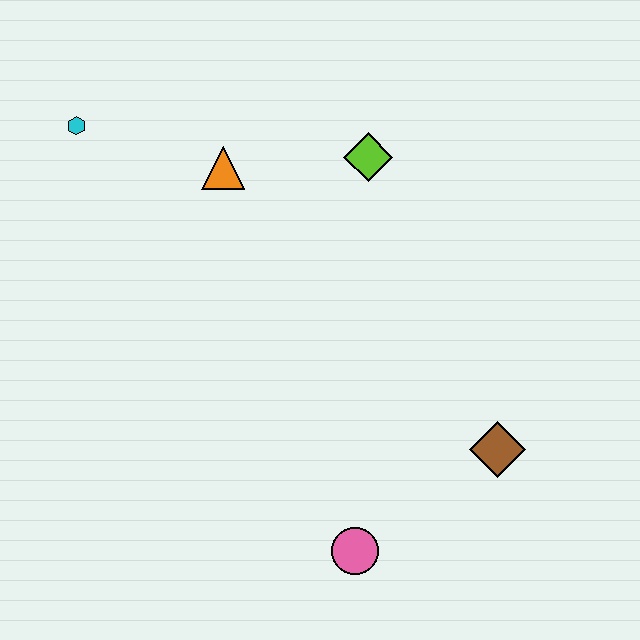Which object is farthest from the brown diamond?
The cyan hexagon is farthest from the brown diamond.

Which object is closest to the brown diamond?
The pink circle is closest to the brown diamond.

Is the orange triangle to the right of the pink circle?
No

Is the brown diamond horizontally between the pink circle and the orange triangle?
No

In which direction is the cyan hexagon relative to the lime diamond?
The cyan hexagon is to the left of the lime diamond.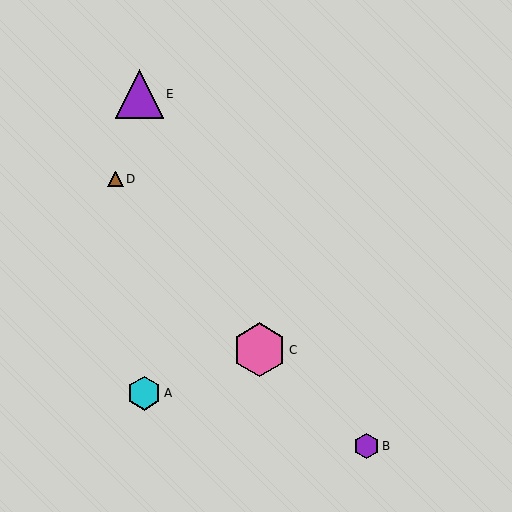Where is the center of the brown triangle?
The center of the brown triangle is at (116, 179).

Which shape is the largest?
The pink hexagon (labeled C) is the largest.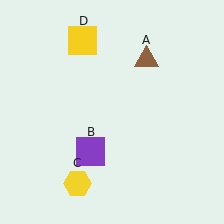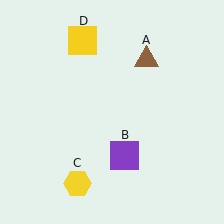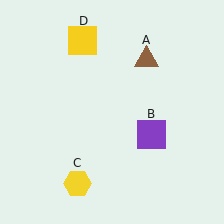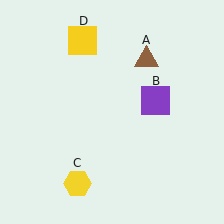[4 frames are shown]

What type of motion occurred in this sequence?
The purple square (object B) rotated counterclockwise around the center of the scene.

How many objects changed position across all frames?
1 object changed position: purple square (object B).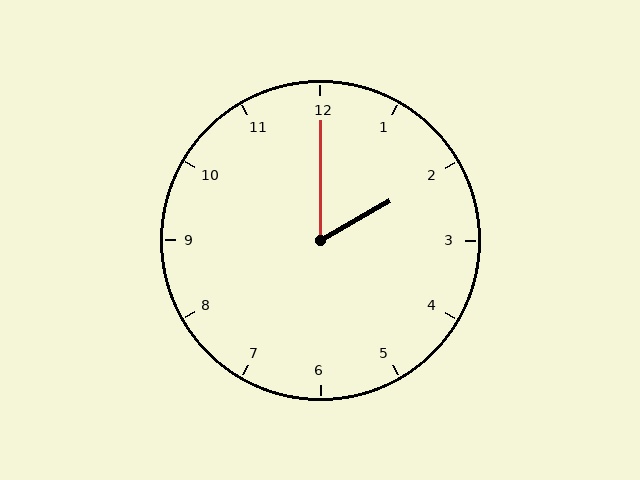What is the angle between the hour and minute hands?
Approximately 60 degrees.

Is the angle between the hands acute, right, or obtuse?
It is acute.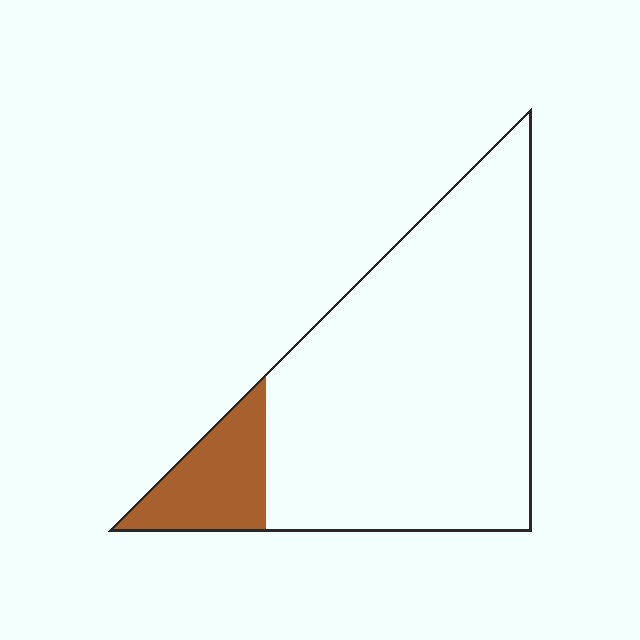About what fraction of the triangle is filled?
About one eighth (1/8).